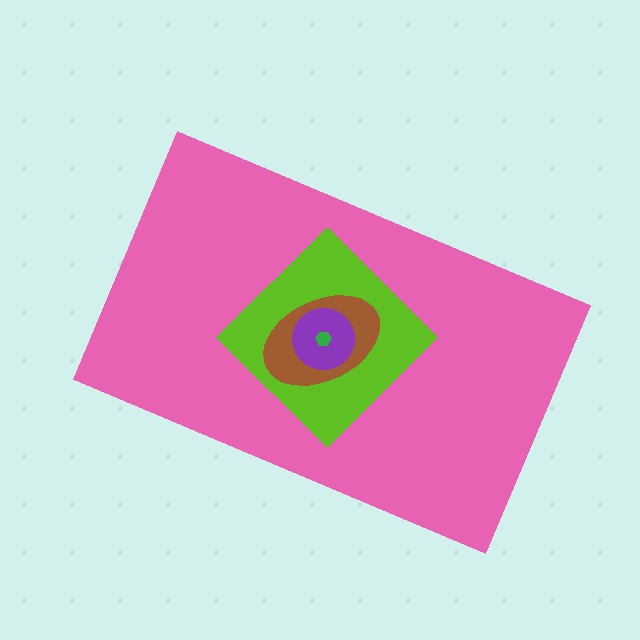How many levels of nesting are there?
5.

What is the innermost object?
The green hexagon.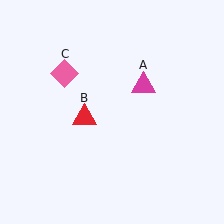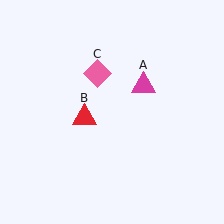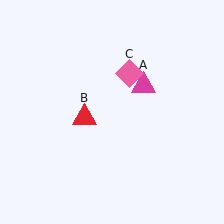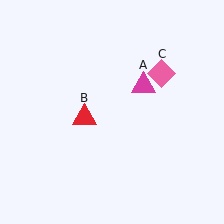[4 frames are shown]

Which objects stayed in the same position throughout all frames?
Magenta triangle (object A) and red triangle (object B) remained stationary.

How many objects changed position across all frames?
1 object changed position: pink diamond (object C).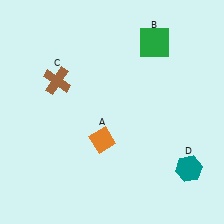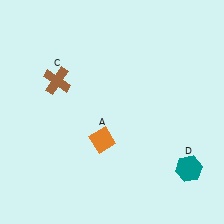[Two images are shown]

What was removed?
The green square (B) was removed in Image 2.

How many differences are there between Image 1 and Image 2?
There is 1 difference between the two images.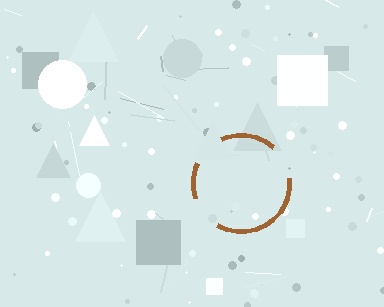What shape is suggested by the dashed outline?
The dashed outline suggests a circle.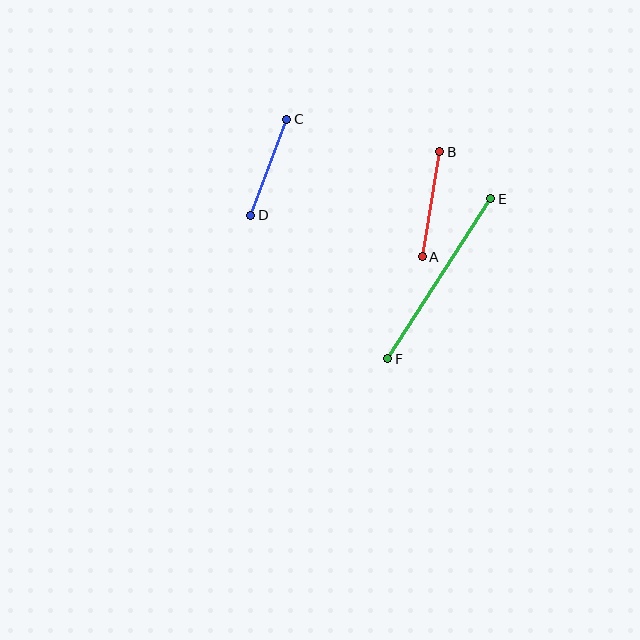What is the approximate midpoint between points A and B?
The midpoint is at approximately (431, 204) pixels.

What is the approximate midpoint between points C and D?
The midpoint is at approximately (269, 167) pixels.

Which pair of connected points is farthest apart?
Points E and F are farthest apart.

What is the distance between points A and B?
The distance is approximately 106 pixels.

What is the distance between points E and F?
The distance is approximately 190 pixels.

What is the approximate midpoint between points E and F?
The midpoint is at approximately (439, 279) pixels.